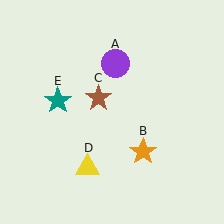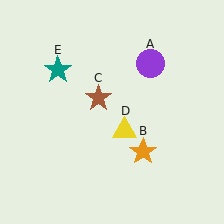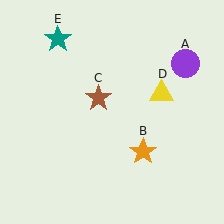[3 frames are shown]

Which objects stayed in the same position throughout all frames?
Orange star (object B) and brown star (object C) remained stationary.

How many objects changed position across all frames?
3 objects changed position: purple circle (object A), yellow triangle (object D), teal star (object E).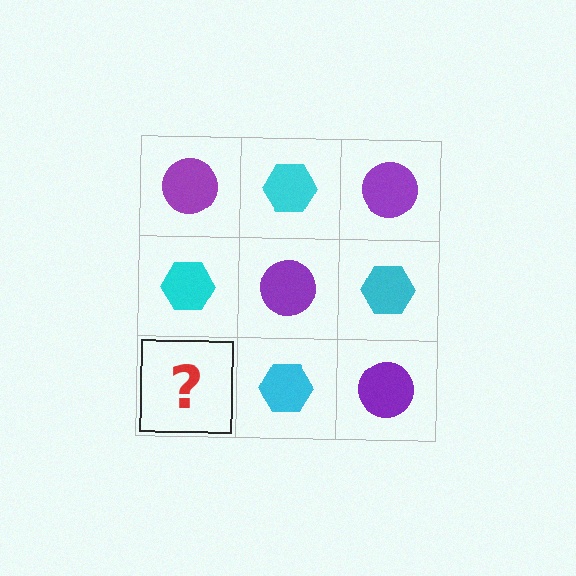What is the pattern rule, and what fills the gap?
The rule is that it alternates purple circle and cyan hexagon in a checkerboard pattern. The gap should be filled with a purple circle.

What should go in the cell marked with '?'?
The missing cell should contain a purple circle.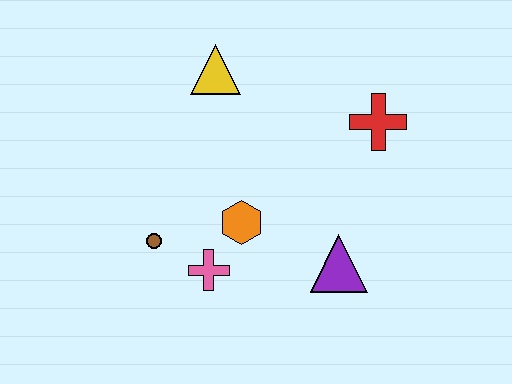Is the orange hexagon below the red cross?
Yes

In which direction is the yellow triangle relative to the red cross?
The yellow triangle is to the left of the red cross.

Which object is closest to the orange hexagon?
The pink cross is closest to the orange hexagon.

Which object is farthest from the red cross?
The brown circle is farthest from the red cross.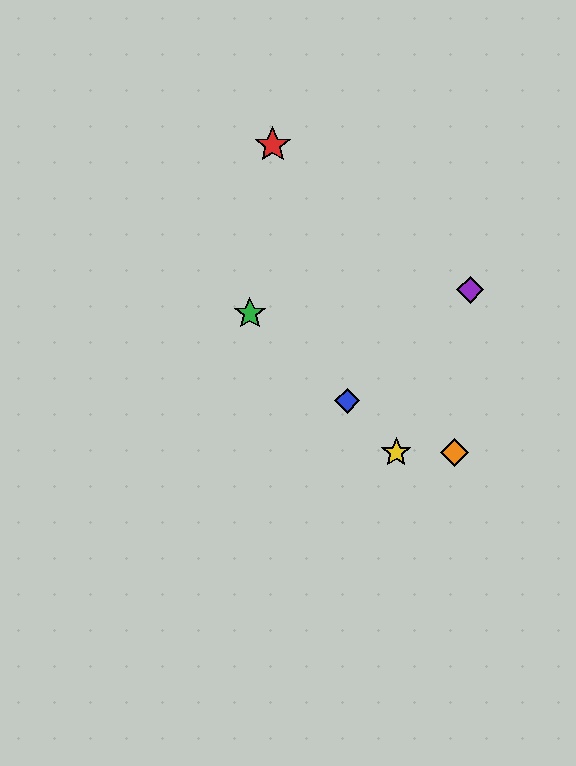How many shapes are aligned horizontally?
2 shapes (the yellow star, the orange diamond) are aligned horizontally.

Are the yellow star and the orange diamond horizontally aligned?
Yes, both are at y≈453.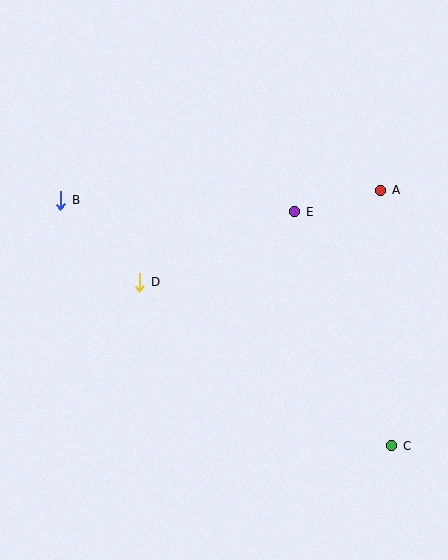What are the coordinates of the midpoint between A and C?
The midpoint between A and C is at (386, 318).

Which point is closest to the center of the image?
Point D at (140, 282) is closest to the center.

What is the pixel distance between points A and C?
The distance between A and C is 256 pixels.